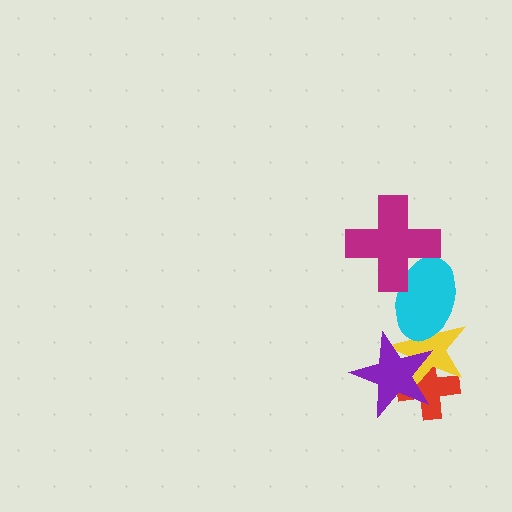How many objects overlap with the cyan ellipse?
2 objects overlap with the cyan ellipse.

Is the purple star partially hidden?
No, no other shape covers it.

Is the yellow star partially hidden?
Yes, it is partially covered by another shape.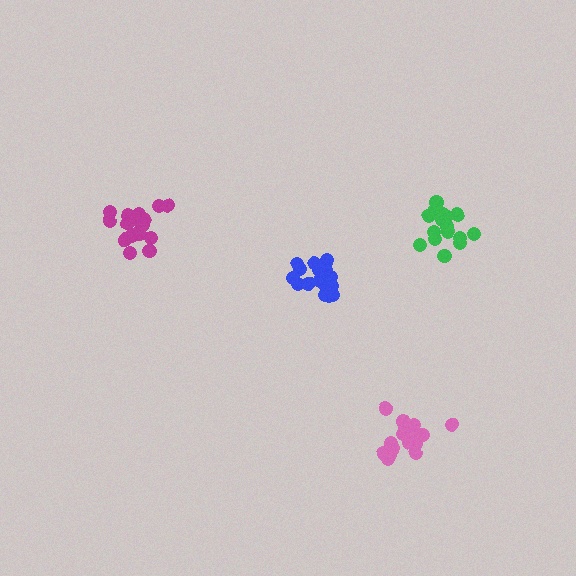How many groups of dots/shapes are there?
There are 4 groups.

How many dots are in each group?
Group 1: 16 dots, Group 2: 18 dots, Group 3: 18 dots, Group 4: 18 dots (70 total).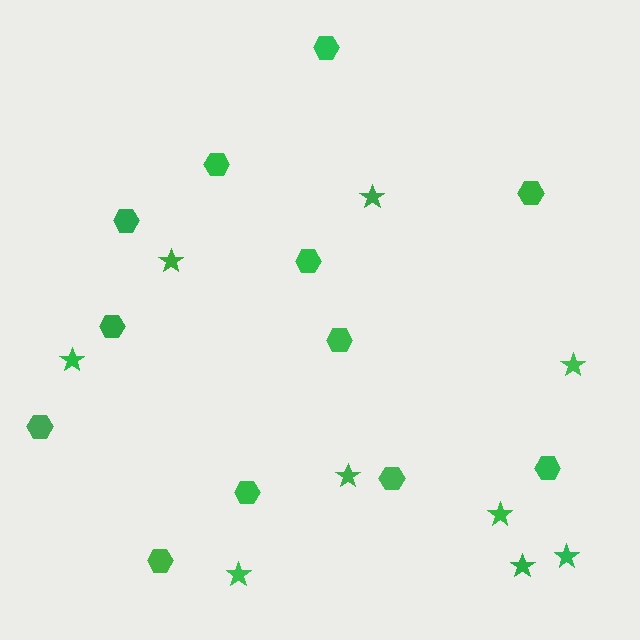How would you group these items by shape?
There are 2 groups: one group of stars (9) and one group of hexagons (12).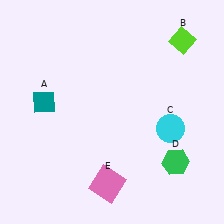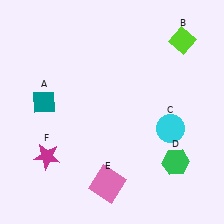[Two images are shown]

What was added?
A magenta star (F) was added in Image 2.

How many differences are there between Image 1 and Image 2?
There is 1 difference between the two images.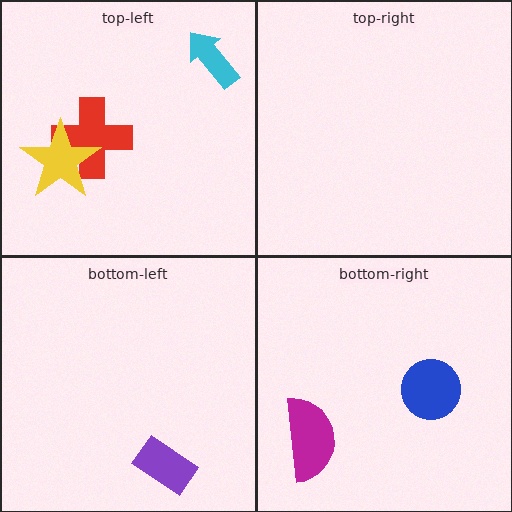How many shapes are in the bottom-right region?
2.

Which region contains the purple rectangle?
The bottom-left region.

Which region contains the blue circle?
The bottom-right region.